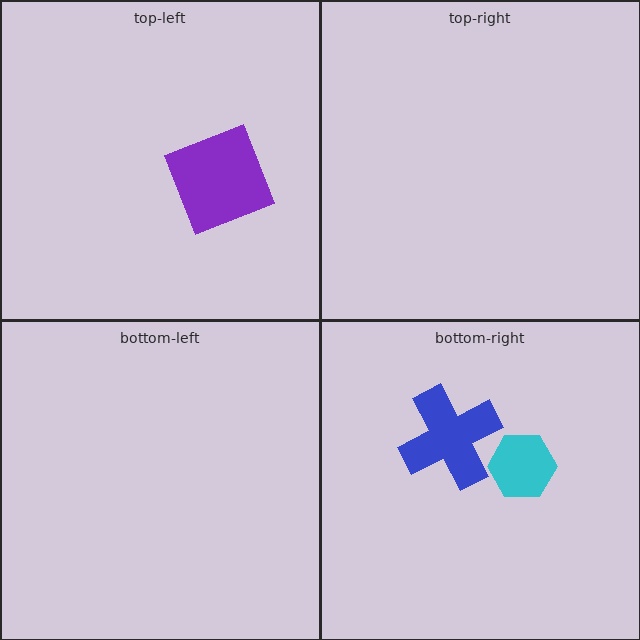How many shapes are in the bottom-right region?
2.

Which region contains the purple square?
The top-left region.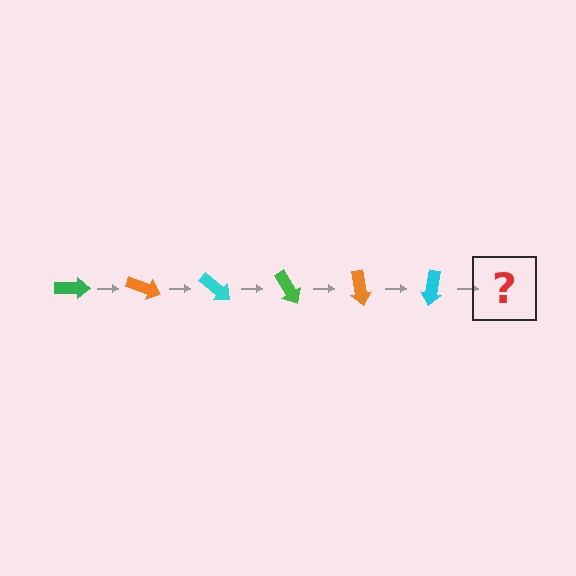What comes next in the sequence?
The next element should be a green arrow, rotated 120 degrees from the start.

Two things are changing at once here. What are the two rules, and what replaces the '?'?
The two rules are that it rotates 20 degrees each step and the color cycles through green, orange, and cyan. The '?' should be a green arrow, rotated 120 degrees from the start.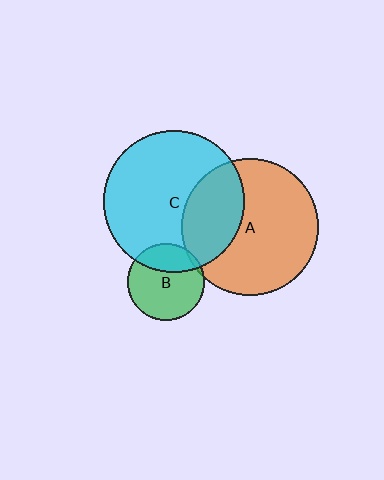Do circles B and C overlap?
Yes.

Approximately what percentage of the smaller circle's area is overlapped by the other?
Approximately 30%.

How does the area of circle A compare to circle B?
Approximately 3.1 times.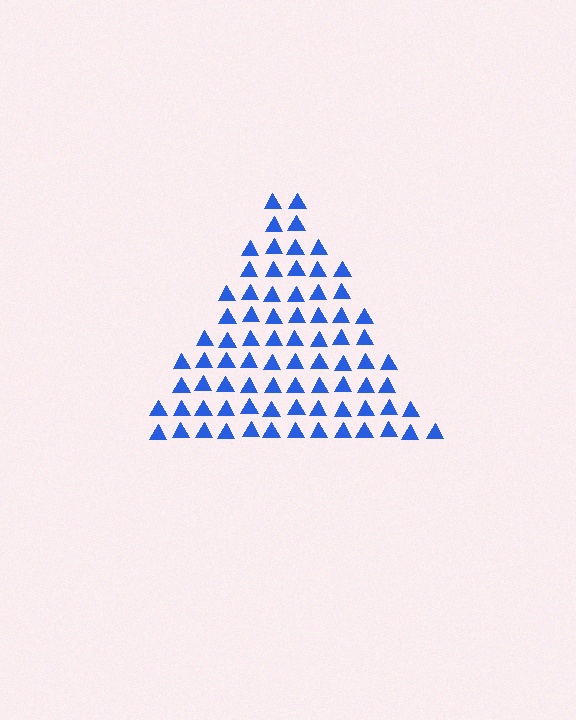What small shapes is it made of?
It is made of small triangles.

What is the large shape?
The large shape is a triangle.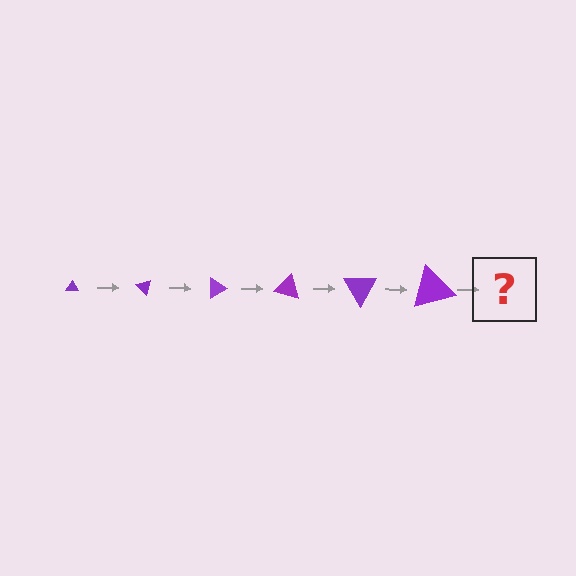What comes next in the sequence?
The next element should be a triangle, larger than the previous one and rotated 270 degrees from the start.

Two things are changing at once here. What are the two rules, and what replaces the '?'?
The two rules are that the triangle grows larger each step and it rotates 45 degrees each step. The '?' should be a triangle, larger than the previous one and rotated 270 degrees from the start.